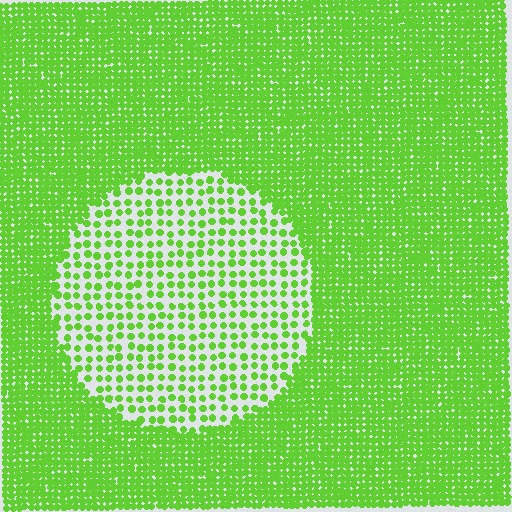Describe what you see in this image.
The image contains small lime elements arranged at two different densities. A circle-shaped region is visible where the elements are less densely packed than the surrounding area.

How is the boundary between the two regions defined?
The boundary is defined by a change in element density (approximately 2.6x ratio). All elements are the same color, size, and shape.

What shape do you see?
I see a circle.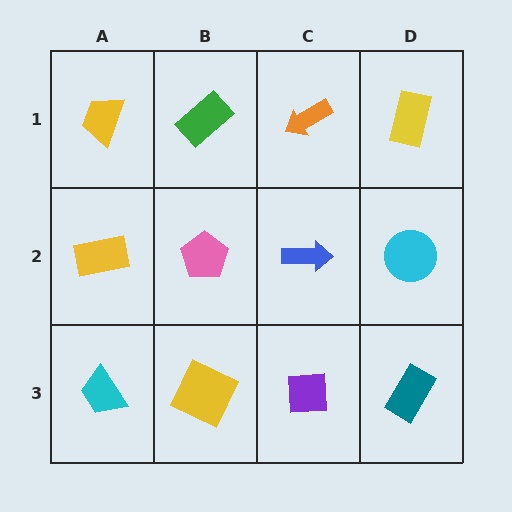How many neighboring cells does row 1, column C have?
3.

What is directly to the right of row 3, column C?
A teal rectangle.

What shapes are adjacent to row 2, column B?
A green rectangle (row 1, column B), a yellow square (row 3, column B), a yellow rectangle (row 2, column A), a blue arrow (row 2, column C).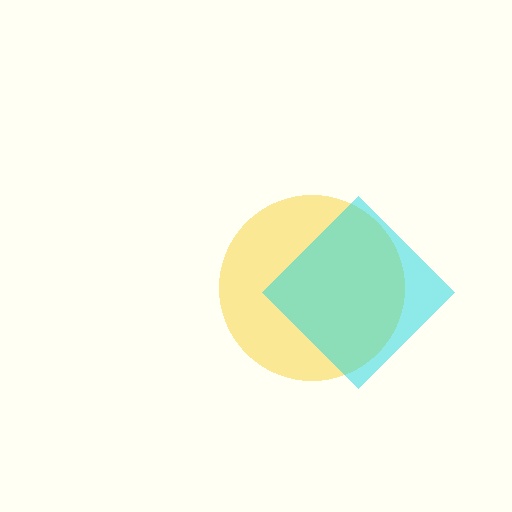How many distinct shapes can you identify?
There are 2 distinct shapes: a yellow circle, a cyan diamond.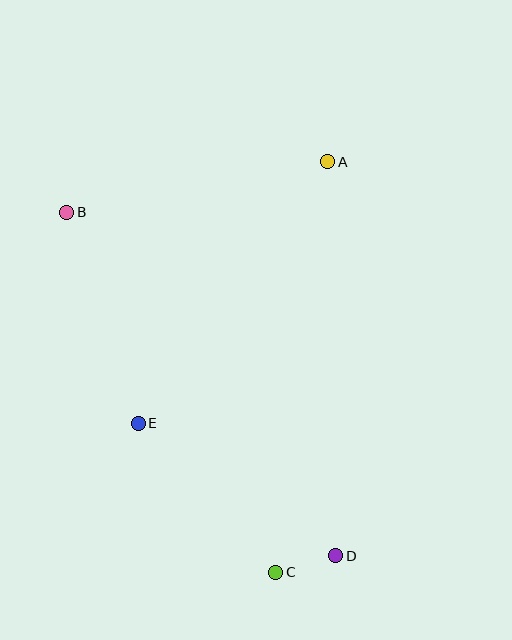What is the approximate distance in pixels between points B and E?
The distance between B and E is approximately 223 pixels.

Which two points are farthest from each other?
Points B and D are farthest from each other.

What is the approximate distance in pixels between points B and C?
The distance between B and C is approximately 416 pixels.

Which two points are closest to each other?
Points C and D are closest to each other.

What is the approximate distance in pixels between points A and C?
The distance between A and C is approximately 414 pixels.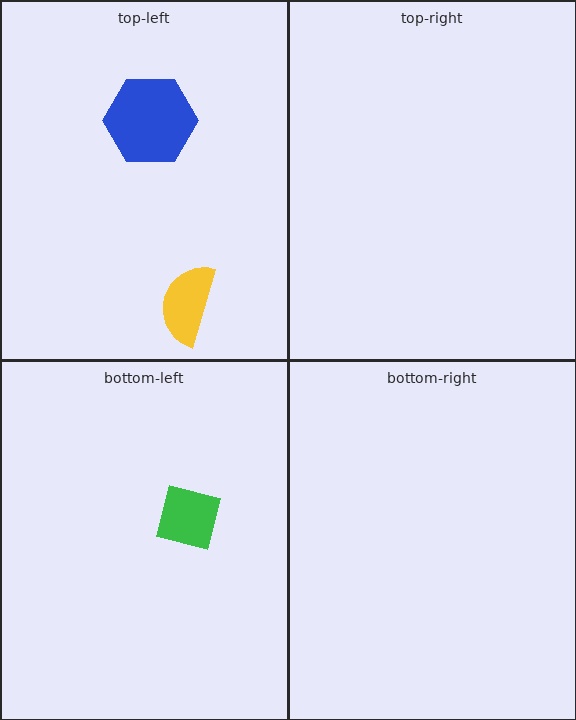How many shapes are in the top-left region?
2.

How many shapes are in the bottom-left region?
1.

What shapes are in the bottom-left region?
The green square.